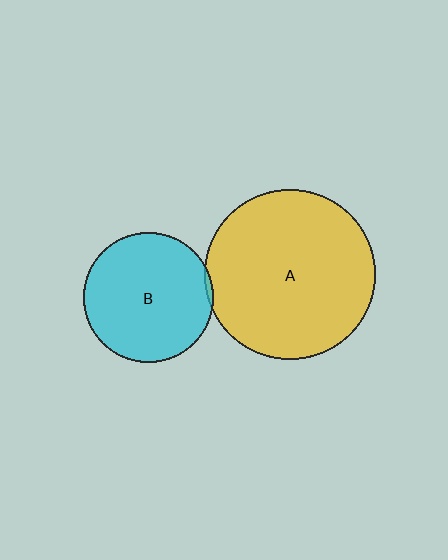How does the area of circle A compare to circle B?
Approximately 1.7 times.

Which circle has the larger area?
Circle A (yellow).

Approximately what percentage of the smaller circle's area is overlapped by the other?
Approximately 5%.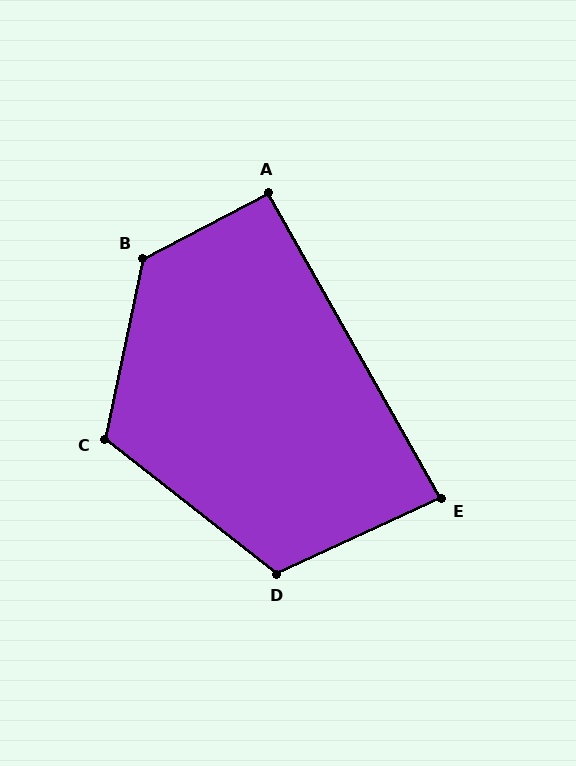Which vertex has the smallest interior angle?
E, at approximately 85 degrees.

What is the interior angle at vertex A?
Approximately 92 degrees (approximately right).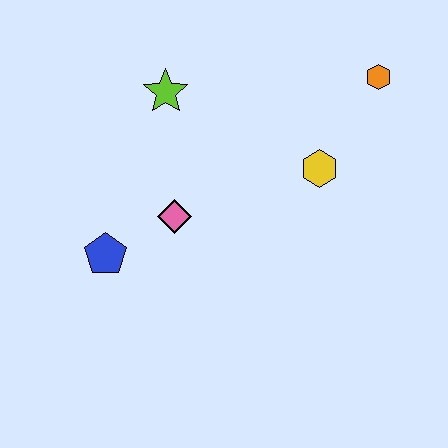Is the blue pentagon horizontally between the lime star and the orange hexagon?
No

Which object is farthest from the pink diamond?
The orange hexagon is farthest from the pink diamond.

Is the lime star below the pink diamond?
No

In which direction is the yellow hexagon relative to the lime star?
The yellow hexagon is to the right of the lime star.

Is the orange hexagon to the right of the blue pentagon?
Yes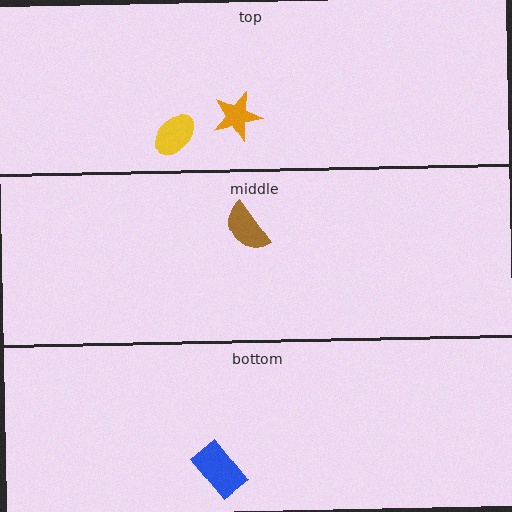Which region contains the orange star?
The top region.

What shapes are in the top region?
The orange star, the yellow ellipse.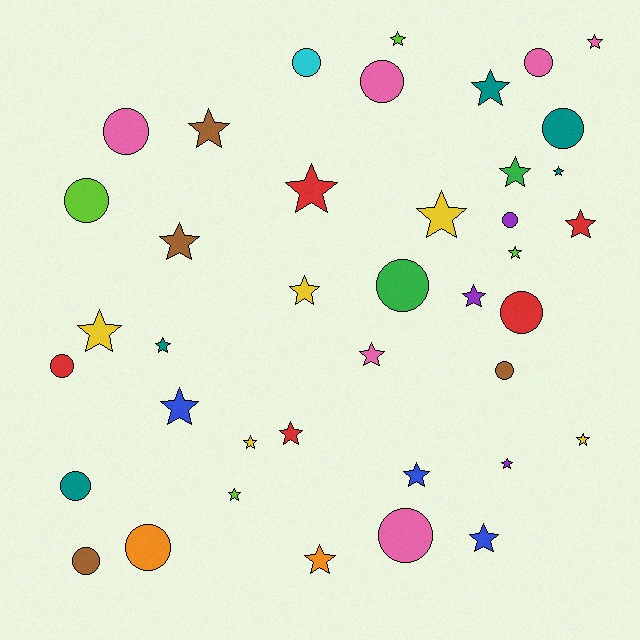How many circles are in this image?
There are 15 circles.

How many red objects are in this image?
There are 5 red objects.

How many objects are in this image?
There are 40 objects.